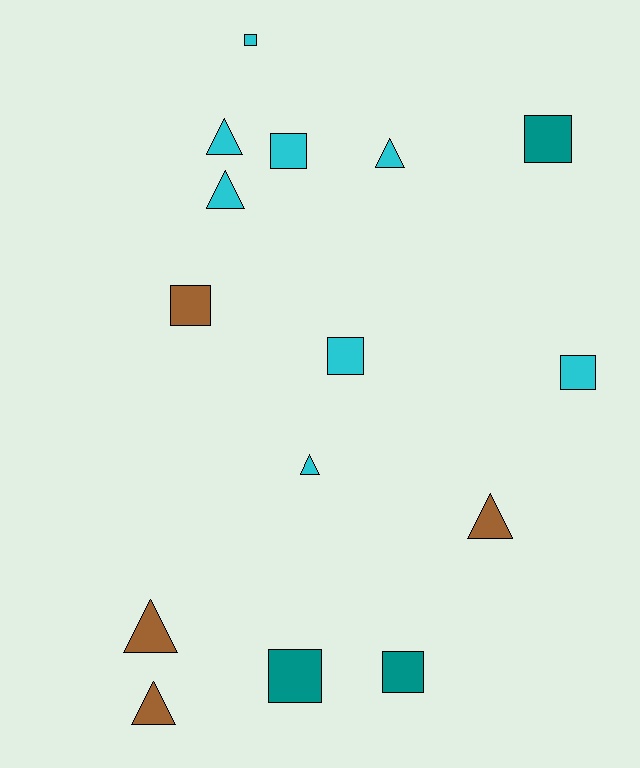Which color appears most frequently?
Cyan, with 8 objects.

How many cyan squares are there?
There are 4 cyan squares.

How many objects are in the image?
There are 15 objects.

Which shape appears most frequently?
Square, with 8 objects.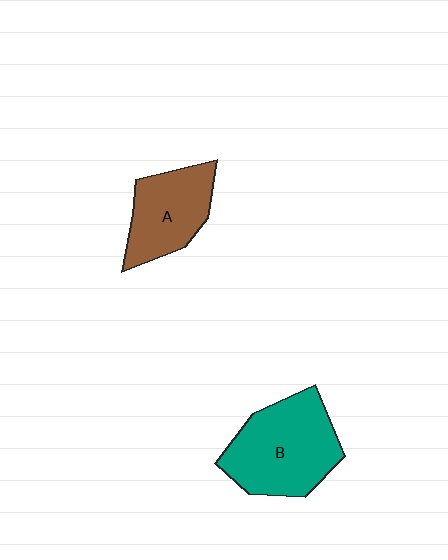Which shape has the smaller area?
Shape A (brown).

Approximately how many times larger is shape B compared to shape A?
Approximately 1.4 times.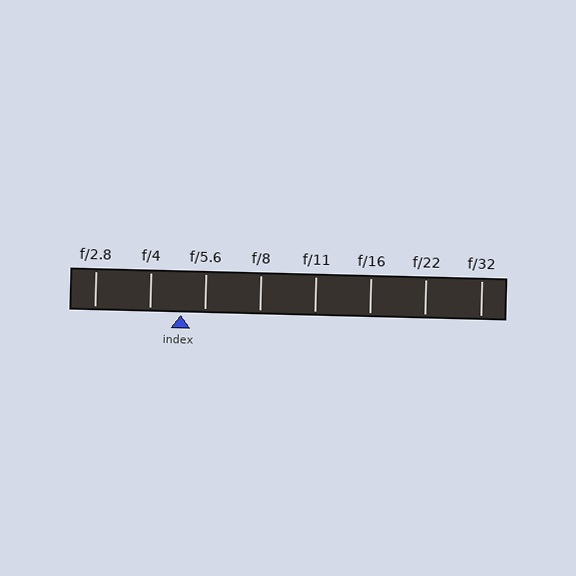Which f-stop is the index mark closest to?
The index mark is closest to f/5.6.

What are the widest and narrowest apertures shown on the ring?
The widest aperture shown is f/2.8 and the narrowest is f/32.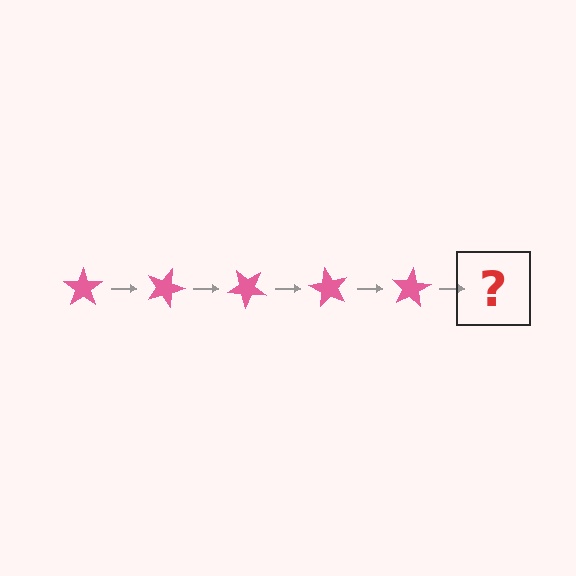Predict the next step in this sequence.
The next step is a pink star rotated 100 degrees.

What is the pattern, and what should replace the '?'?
The pattern is that the star rotates 20 degrees each step. The '?' should be a pink star rotated 100 degrees.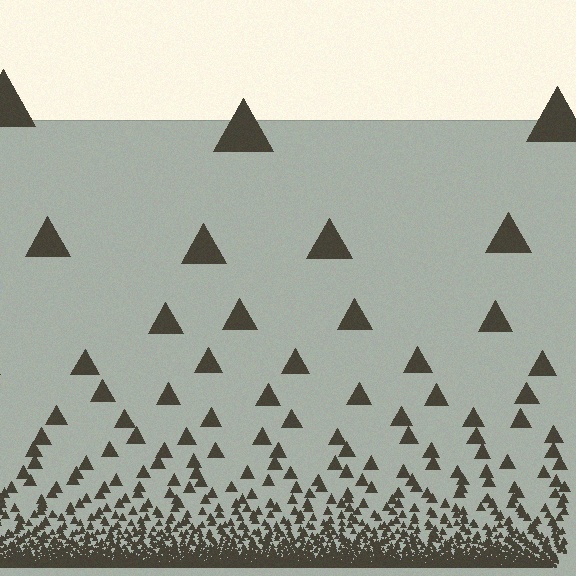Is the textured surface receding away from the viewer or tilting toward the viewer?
The surface appears to tilt toward the viewer. Texture elements get larger and sparser toward the top.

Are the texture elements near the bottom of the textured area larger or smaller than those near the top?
Smaller. The gradient is inverted — elements near the bottom are smaller and denser.